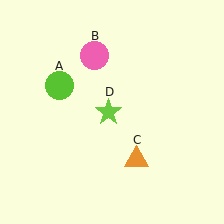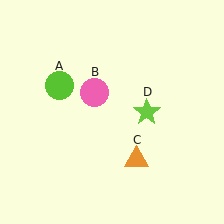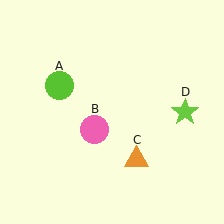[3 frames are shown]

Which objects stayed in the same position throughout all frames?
Lime circle (object A) and orange triangle (object C) remained stationary.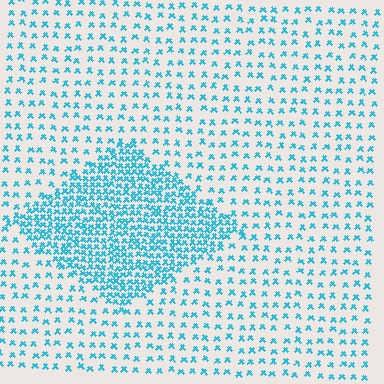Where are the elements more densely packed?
The elements are more densely packed inside the diamond boundary.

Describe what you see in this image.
The image contains small cyan elements arranged at two different densities. A diamond-shaped region is visible where the elements are more densely packed than the surrounding area.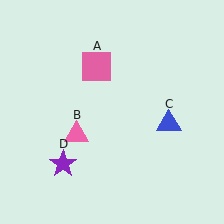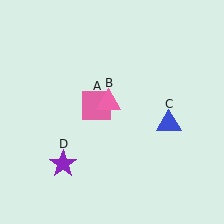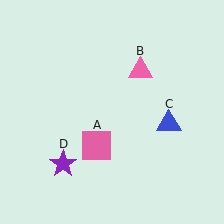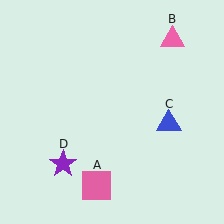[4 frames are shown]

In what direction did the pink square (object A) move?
The pink square (object A) moved down.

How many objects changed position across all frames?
2 objects changed position: pink square (object A), pink triangle (object B).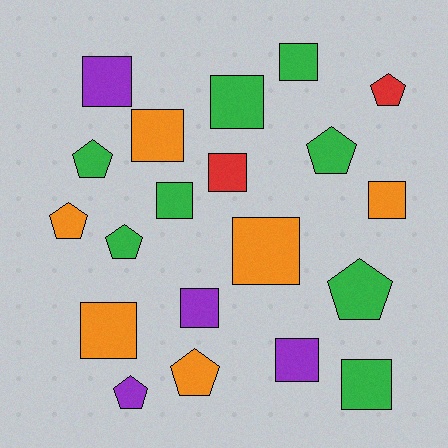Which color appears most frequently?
Green, with 8 objects.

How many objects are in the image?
There are 20 objects.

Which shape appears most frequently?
Square, with 12 objects.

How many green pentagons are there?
There are 4 green pentagons.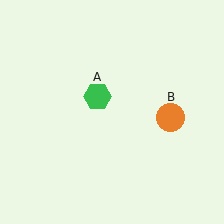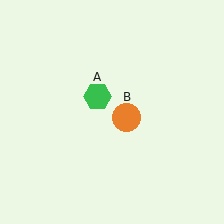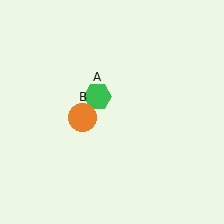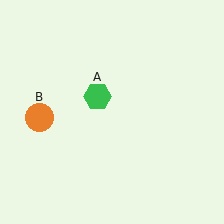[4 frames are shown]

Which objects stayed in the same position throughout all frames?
Green hexagon (object A) remained stationary.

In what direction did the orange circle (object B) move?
The orange circle (object B) moved left.